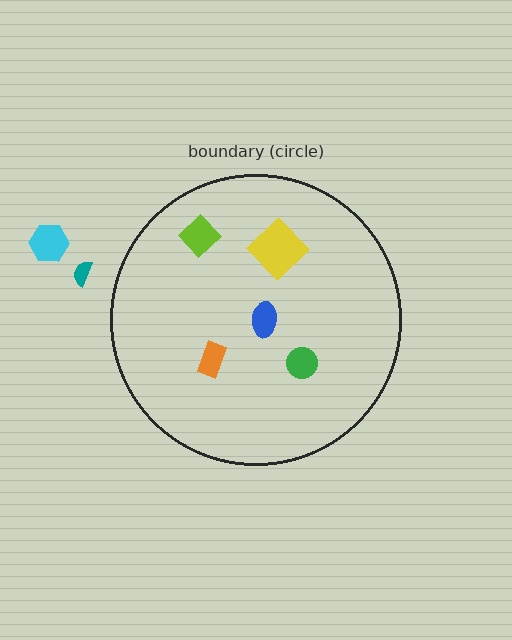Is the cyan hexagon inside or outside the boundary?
Outside.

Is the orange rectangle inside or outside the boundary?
Inside.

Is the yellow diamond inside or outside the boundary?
Inside.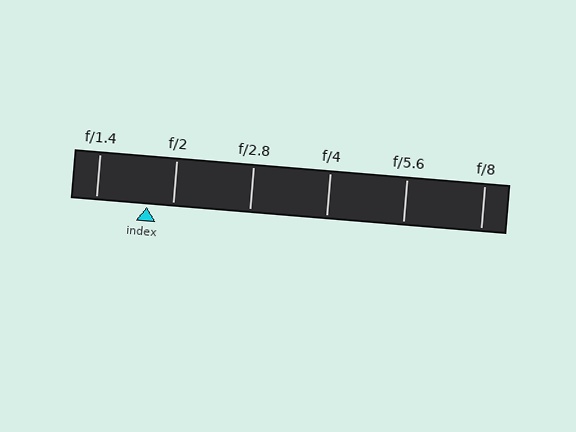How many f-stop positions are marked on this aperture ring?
There are 6 f-stop positions marked.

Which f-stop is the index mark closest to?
The index mark is closest to f/2.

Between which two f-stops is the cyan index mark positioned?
The index mark is between f/1.4 and f/2.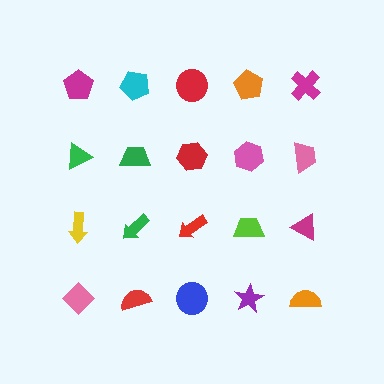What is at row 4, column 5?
An orange semicircle.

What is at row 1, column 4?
An orange pentagon.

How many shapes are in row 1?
5 shapes.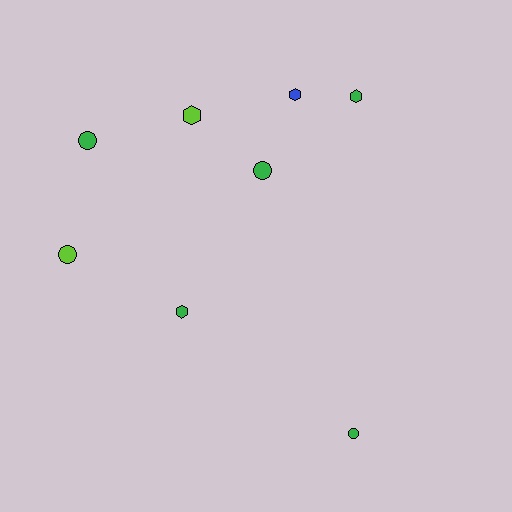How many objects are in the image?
There are 8 objects.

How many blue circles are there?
There are no blue circles.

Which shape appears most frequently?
Hexagon, with 4 objects.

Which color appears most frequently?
Green, with 5 objects.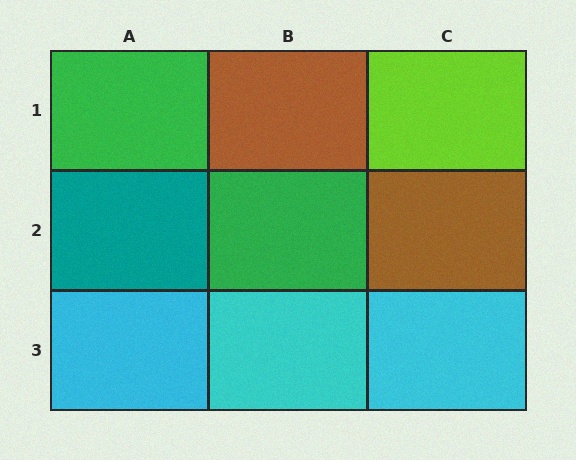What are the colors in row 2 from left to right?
Teal, green, brown.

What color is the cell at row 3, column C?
Cyan.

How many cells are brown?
2 cells are brown.